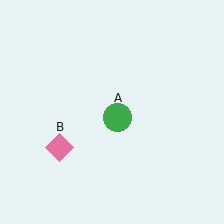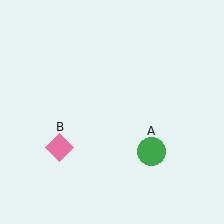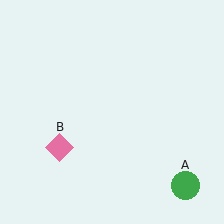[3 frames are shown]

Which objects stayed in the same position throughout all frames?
Pink diamond (object B) remained stationary.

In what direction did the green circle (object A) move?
The green circle (object A) moved down and to the right.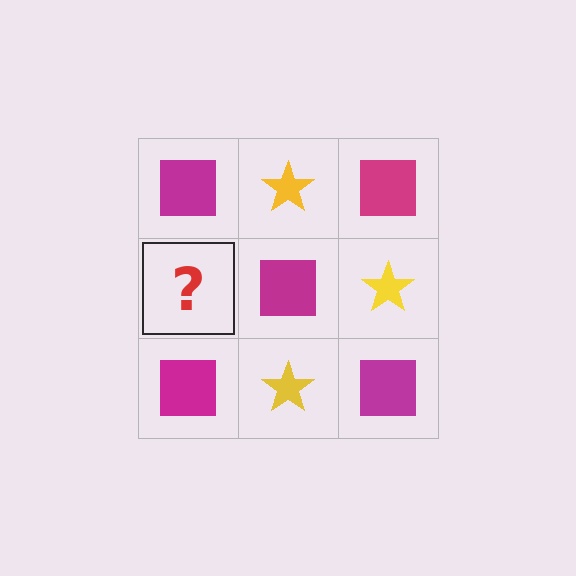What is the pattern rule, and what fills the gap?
The rule is that it alternates magenta square and yellow star in a checkerboard pattern. The gap should be filled with a yellow star.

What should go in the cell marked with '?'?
The missing cell should contain a yellow star.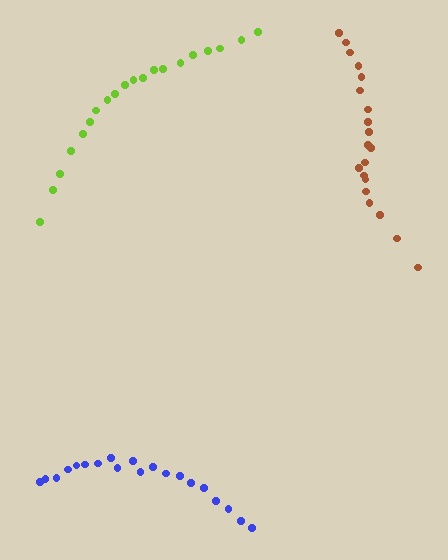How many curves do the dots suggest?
There are 3 distinct paths.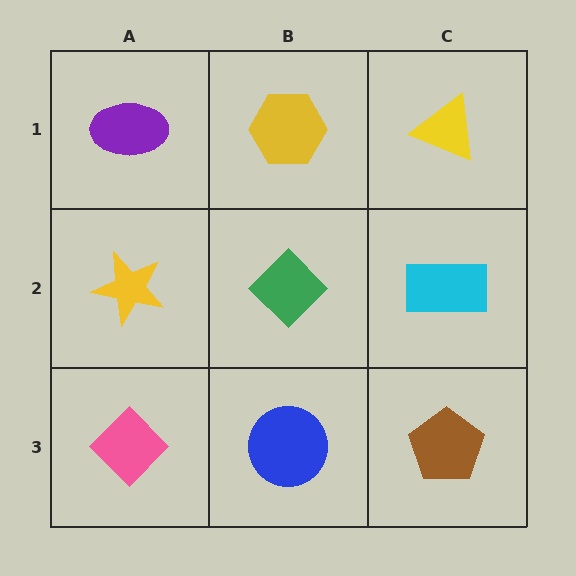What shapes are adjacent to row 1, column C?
A cyan rectangle (row 2, column C), a yellow hexagon (row 1, column B).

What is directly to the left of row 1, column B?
A purple ellipse.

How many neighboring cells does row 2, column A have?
3.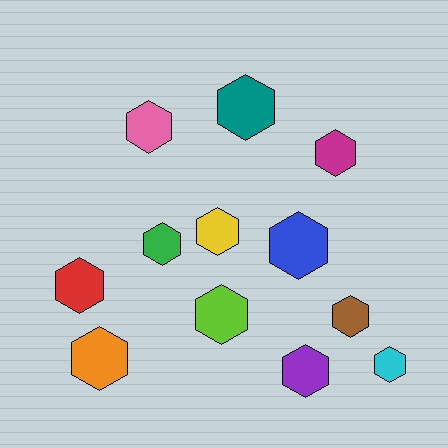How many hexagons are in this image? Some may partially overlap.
There are 12 hexagons.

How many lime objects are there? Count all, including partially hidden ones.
There is 1 lime object.